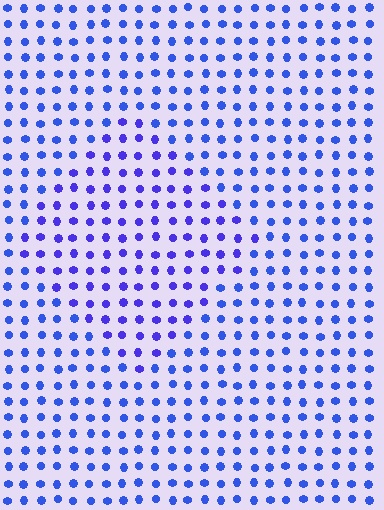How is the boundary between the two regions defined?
The boundary is defined purely by a slight shift in hue (about 21 degrees). Spacing, size, and orientation are identical on both sides.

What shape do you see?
I see a diamond.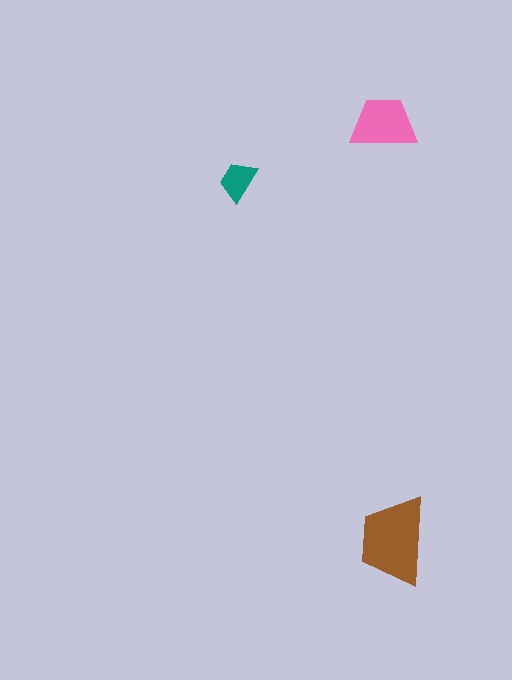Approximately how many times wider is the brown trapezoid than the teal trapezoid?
About 2 times wider.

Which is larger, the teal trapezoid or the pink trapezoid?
The pink one.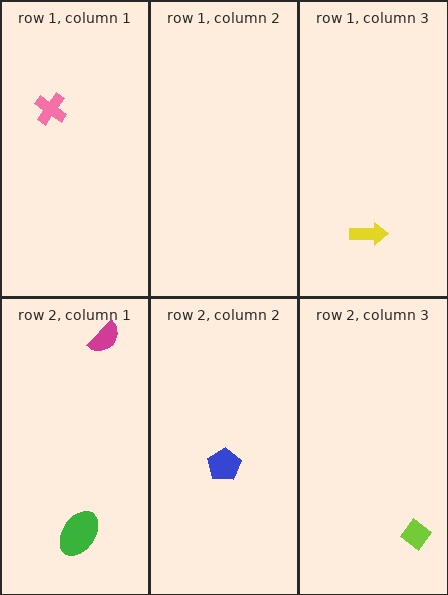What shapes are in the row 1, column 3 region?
The yellow arrow.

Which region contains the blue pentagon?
The row 2, column 2 region.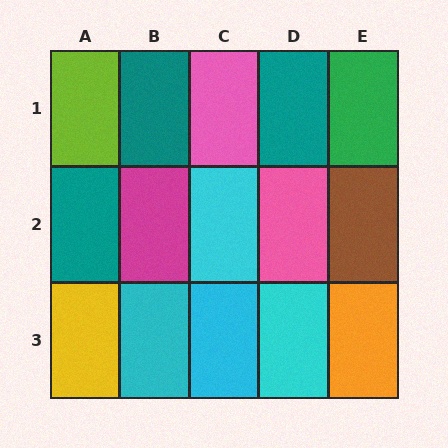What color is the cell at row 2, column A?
Teal.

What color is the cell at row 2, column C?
Cyan.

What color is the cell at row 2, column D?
Pink.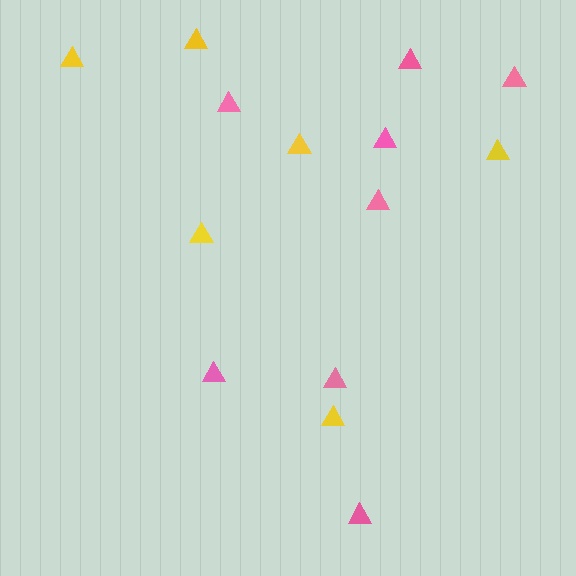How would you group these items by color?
There are 2 groups: one group of yellow triangles (6) and one group of pink triangles (8).